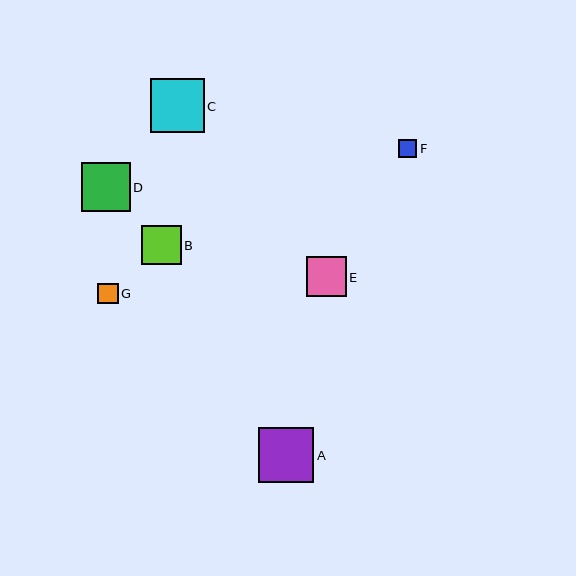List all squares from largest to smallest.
From largest to smallest: A, C, D, E, B, G, F.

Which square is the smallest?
Square F is the smallest with a size of approximately 18 pixels.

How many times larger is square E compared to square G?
Square E is approximately 2.0 times the size of square G.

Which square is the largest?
Square A is the largest with a size of approximately 55 pixels.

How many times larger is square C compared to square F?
Square C is approximately 3.0 times the size of square F.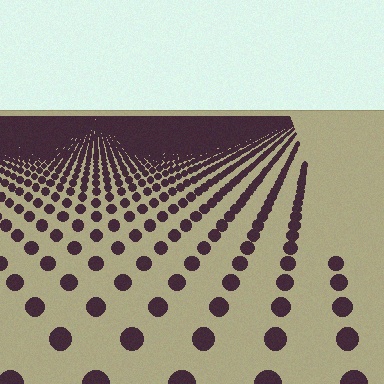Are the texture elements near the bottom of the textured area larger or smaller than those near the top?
Larger. Near the bottom, elements are closer to the viewer and appear at a bigger on-screen size.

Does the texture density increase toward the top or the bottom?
Density increases toward the top.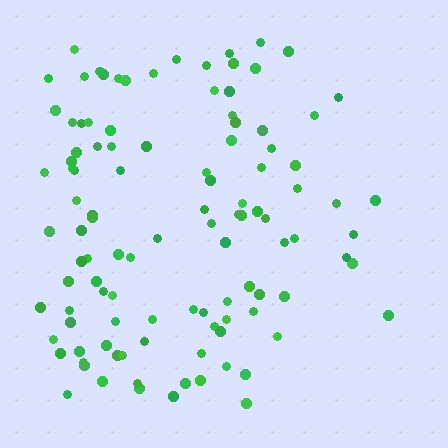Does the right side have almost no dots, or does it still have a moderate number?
Still a moderate number, just noticeably fewer than the left.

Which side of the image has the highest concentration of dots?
The left.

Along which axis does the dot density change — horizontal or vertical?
Horizontal.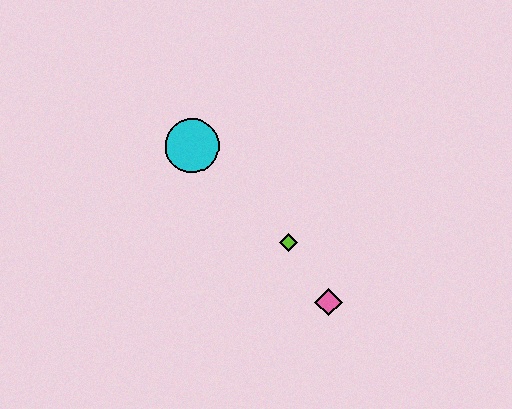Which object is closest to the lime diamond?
The pink diamond is closest to the lime diamond.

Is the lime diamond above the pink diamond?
Yes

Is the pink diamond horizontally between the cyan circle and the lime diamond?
No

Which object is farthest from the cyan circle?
The pink diamond is farthest from the cyan circle.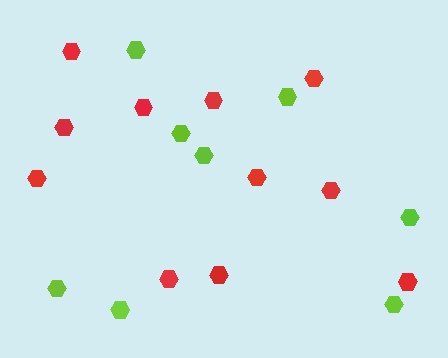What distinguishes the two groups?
There are 2 groups: one group of red hexagons (11) and one group of lime hexagons (8).